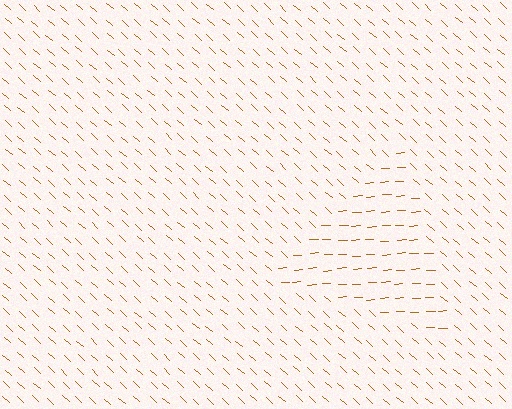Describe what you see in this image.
The image is filled with small brown line segments. A triangle region in the image has lines oriented differently from the surrounding lines, creating a visible texture boundary.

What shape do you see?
I see a triangle.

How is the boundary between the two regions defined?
The boundary is defined purely by a change in line orientation (approximately 45 degrees difference). All lines are the same color and thickness.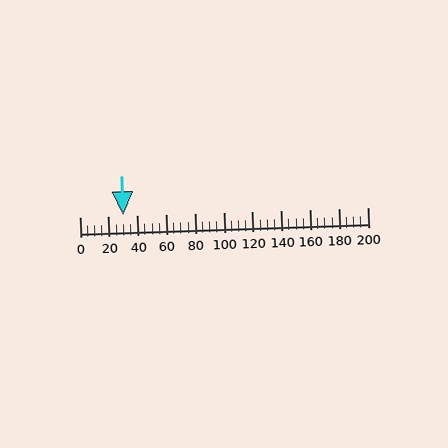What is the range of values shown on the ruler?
The ruler shows values from 0 to 200.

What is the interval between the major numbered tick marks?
The major tick marks are spaced 20 units apart.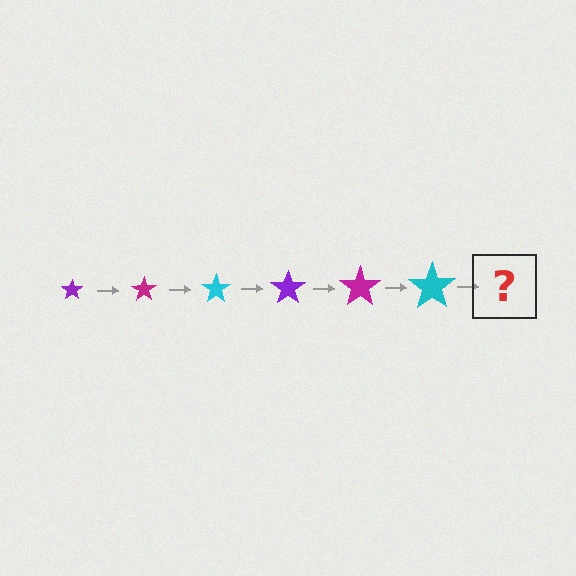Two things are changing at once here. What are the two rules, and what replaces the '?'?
The two rules are that the star grows larger each step and the color cycles through purple, magenta, and cyan. The '?' should be a purple star, larger than the previous one.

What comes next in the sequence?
The next element should be a purple star, larger than the previous one.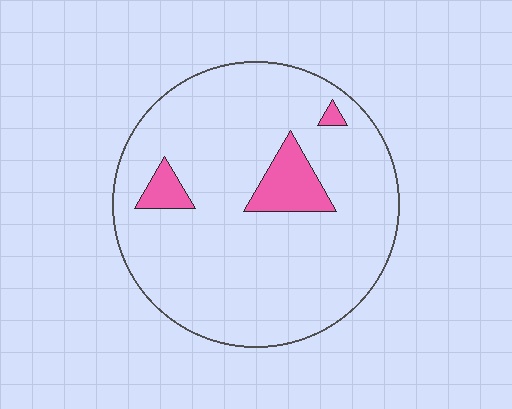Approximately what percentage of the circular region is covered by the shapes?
Approximately 10%.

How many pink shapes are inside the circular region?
3.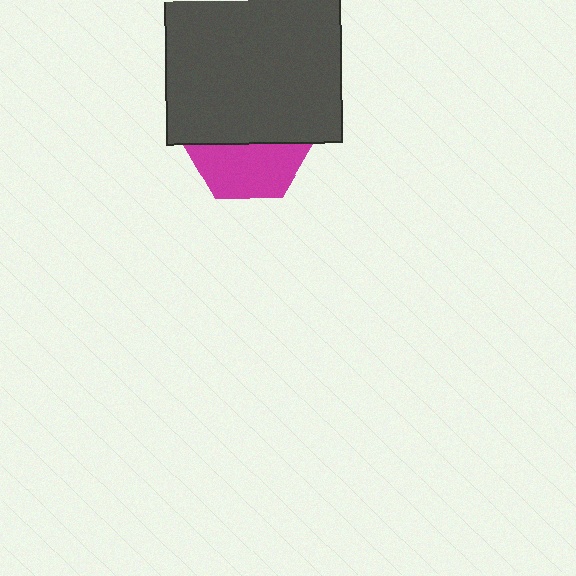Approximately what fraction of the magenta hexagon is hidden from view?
Roughly 54% of the magenta hexagon is hidden behind the dark gray square.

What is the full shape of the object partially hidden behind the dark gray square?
The partially hidden object is a magenta hexagon.